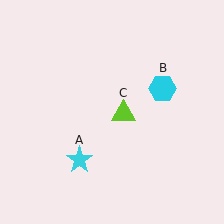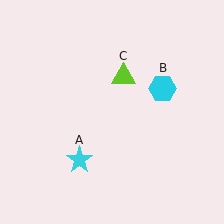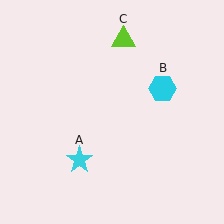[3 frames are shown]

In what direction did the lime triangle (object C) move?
The lime triangle (object C) moved up.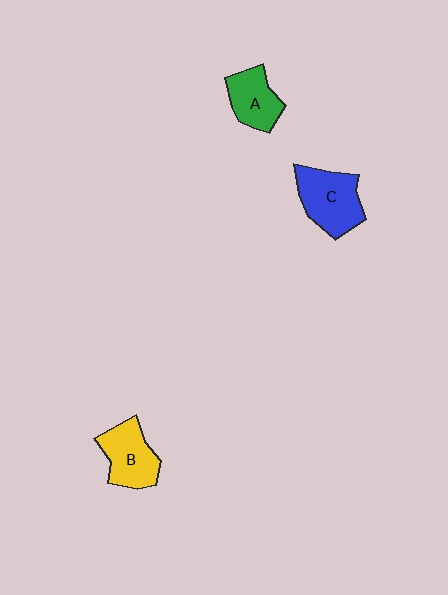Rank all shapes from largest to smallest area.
From largest to smallest: C (blue), B (yellow), A (green).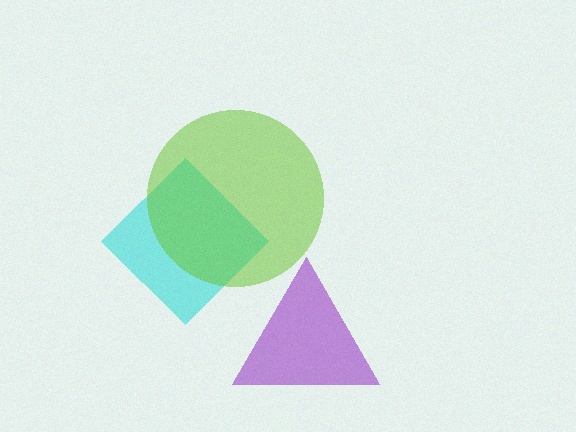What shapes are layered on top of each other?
The layered shapes are: a purple triangle, a cyan diamond, a lime circle.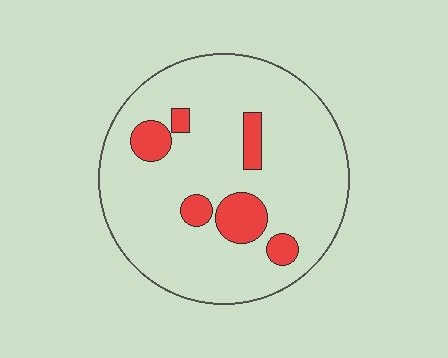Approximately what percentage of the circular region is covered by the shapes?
Approximately 15%.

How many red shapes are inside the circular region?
6.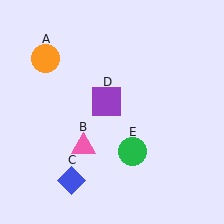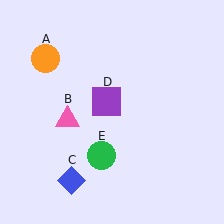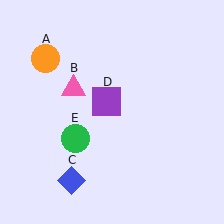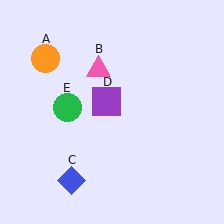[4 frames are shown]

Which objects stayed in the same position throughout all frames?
Orange circle (object A) and blue diamond (object C) and purple square (object D) remained stationary.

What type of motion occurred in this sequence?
The pink triangle (object B), green circle (object E) rotated clockwise around the center of the scene.